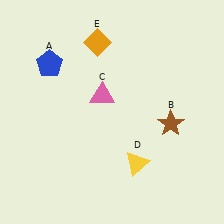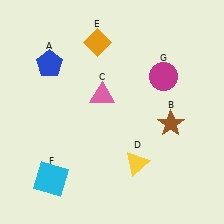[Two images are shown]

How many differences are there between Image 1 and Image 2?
There are 2 differences between the two images.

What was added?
A cyan square (F), a magenta circle (G) were added in Image 2.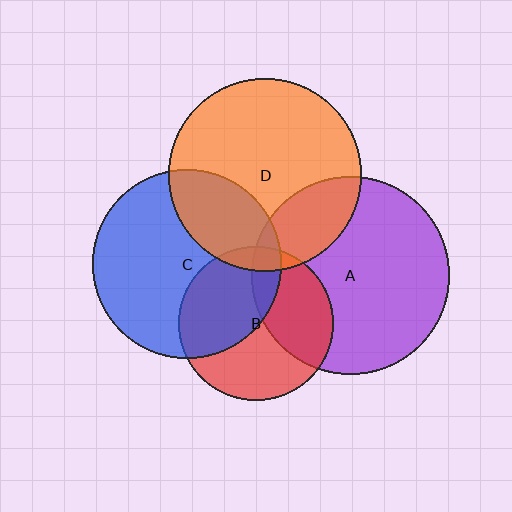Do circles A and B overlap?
Yes.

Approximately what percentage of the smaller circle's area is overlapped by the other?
Approximately 35%.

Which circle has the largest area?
Circle A (purple).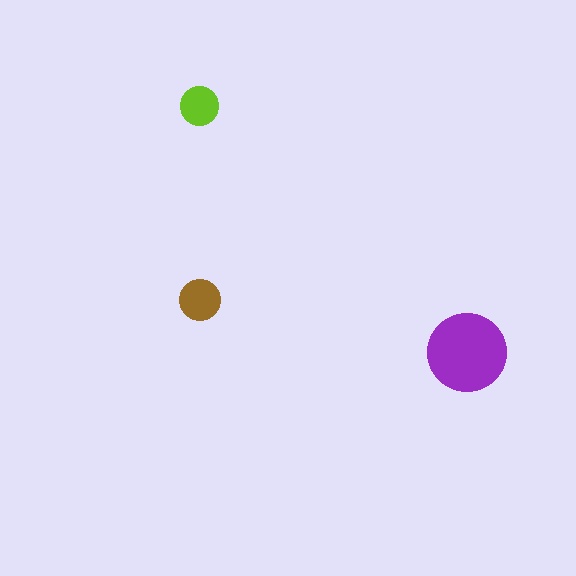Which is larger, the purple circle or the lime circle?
The purple one.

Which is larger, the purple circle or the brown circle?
The purple one.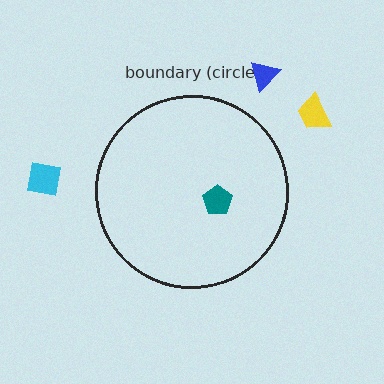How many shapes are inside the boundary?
1 inside, 3 outside.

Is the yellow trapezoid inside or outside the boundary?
Outside.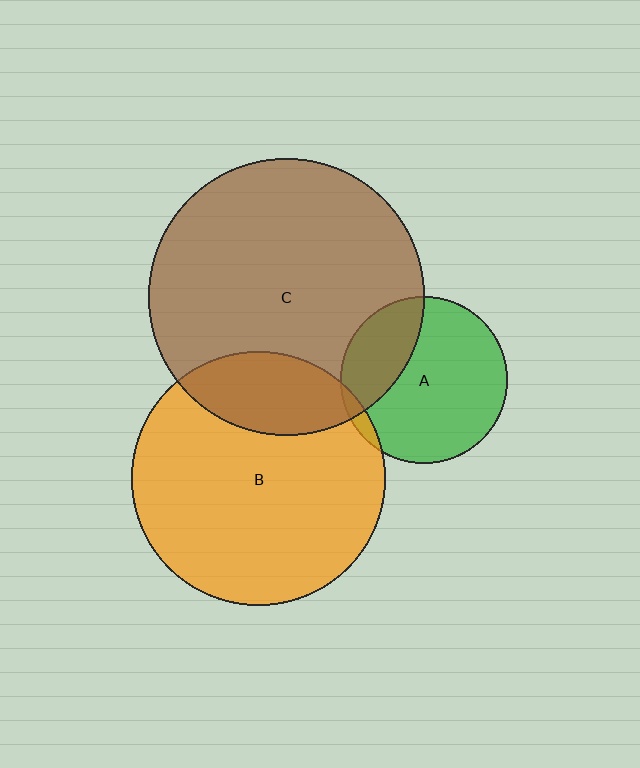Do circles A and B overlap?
Yes.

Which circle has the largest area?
Circle C (brown).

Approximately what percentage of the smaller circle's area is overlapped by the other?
Approximately 5%.